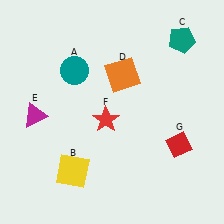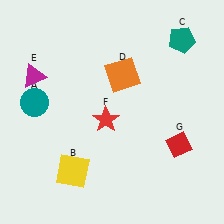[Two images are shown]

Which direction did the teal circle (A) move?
The teal circle (A) moved left.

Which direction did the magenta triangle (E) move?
The magenta triangle (E) moved up.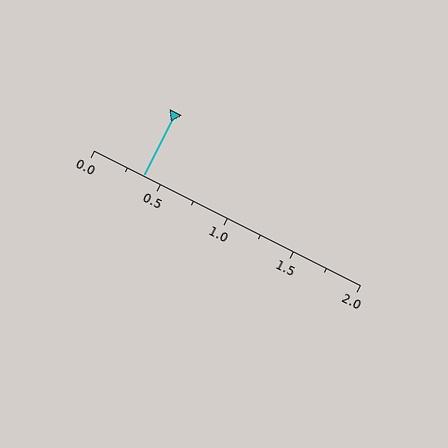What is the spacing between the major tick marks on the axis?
The major ticks are spaced 0.5 apart.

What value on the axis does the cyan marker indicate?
The marker indicates approximately 0.38.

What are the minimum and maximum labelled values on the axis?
The axis runs from 0.0 to 2.0.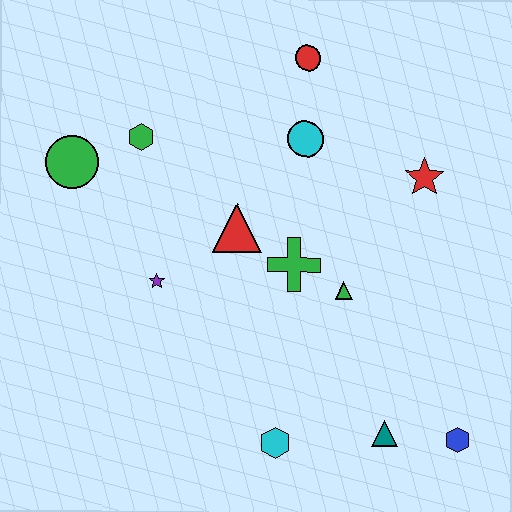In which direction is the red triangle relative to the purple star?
The red triangle is to the right of the purple star.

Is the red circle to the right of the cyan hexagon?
Yes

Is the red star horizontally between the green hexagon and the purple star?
No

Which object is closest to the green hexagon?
The green circle is closest to the green hexagon.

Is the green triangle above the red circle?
No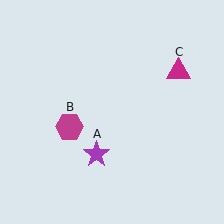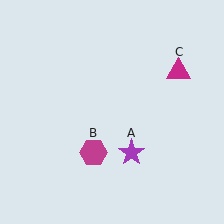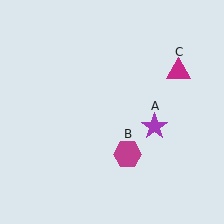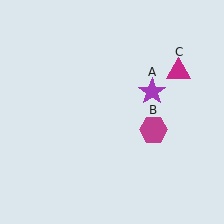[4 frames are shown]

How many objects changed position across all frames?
2 objects changed position: purple star (object A), magenta hexagon (object B).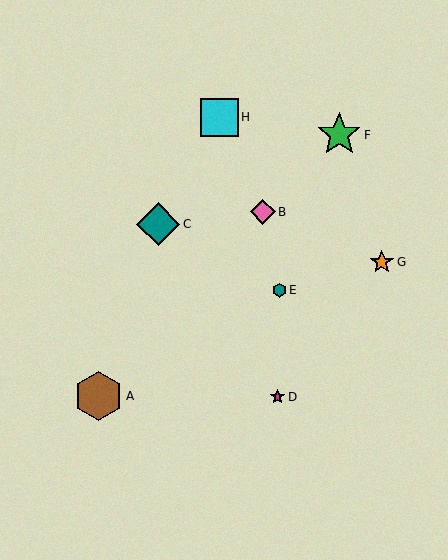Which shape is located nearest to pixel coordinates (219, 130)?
The cyan square (labeled H) at (219, 117) is nearest to that location.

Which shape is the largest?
The brown hexagon (labeled A) is the largest.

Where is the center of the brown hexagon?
The center of the brown hexagon is at (99, 396).